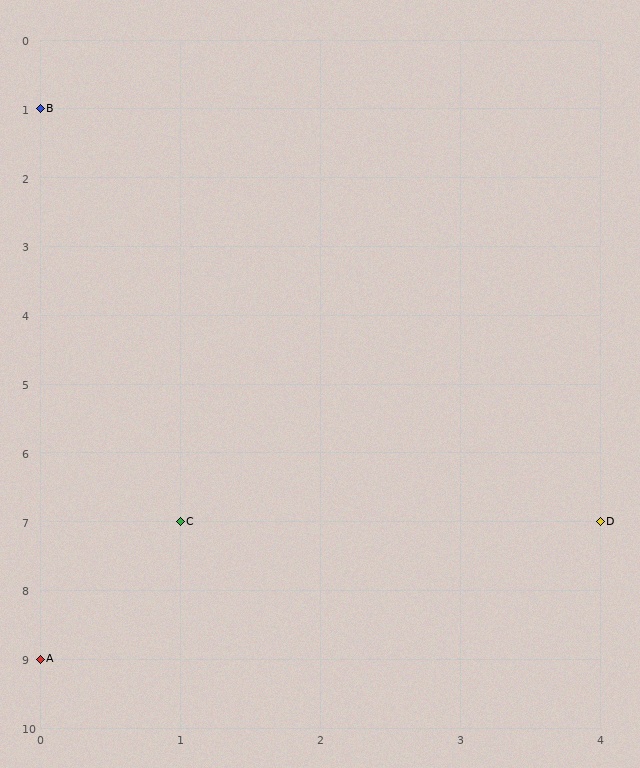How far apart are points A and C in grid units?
Points A and C are 1 column and 2 rows apart (about 2.2 grid units diagonally).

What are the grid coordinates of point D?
Point D is at grid coordinates (4, 7).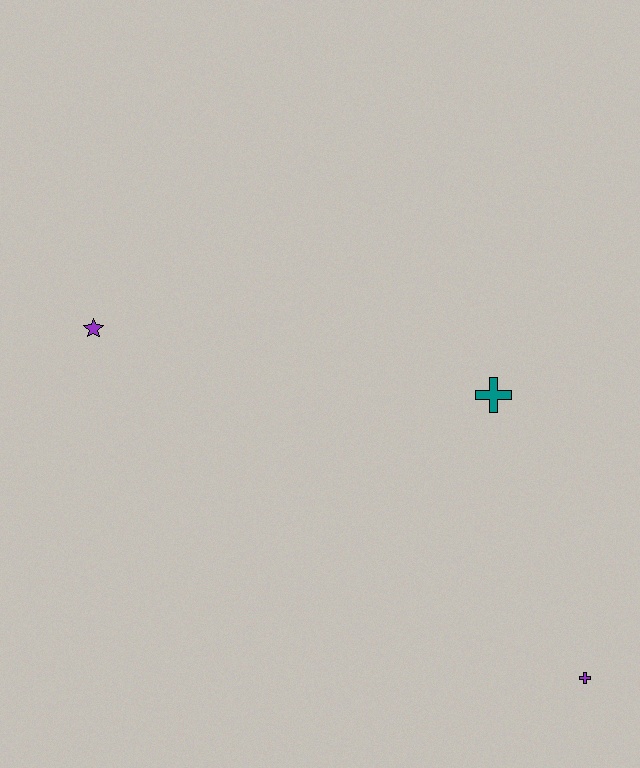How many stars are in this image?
There is 1 star.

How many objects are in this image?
There are 3 objects.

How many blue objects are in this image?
There are no blue objects.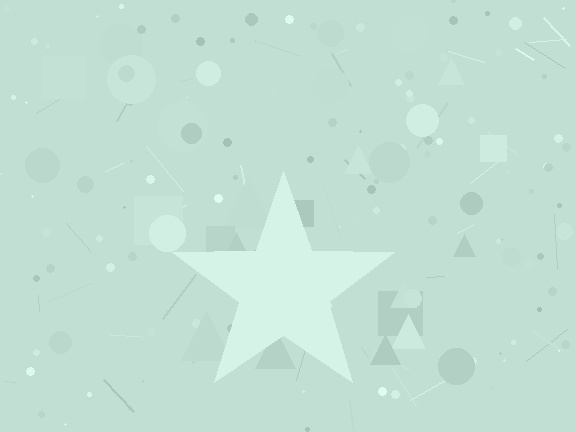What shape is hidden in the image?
A star is hidden in the image.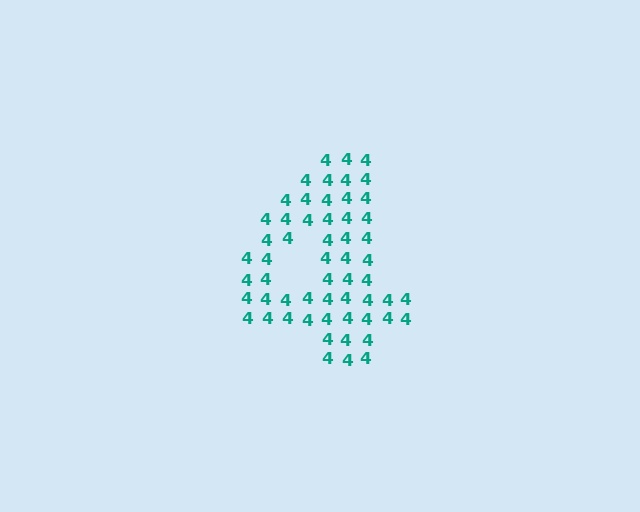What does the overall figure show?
The overall figure shows the digit 4.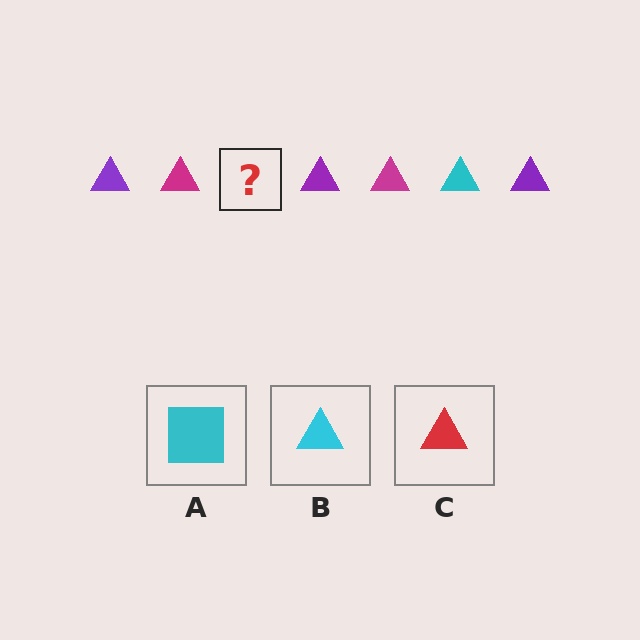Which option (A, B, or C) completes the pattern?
B.